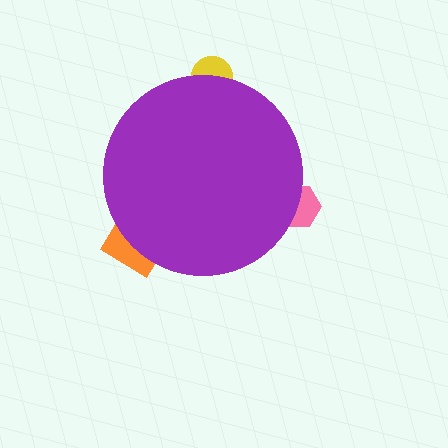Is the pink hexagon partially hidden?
Yes, the pink hexagon is partially hidden behind the purple circle.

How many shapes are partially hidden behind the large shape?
3 shapes are partially hidden.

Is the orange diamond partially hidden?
Yes, the orange diamond is partially hidden behind the purple circle.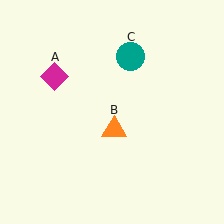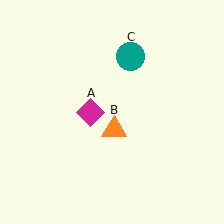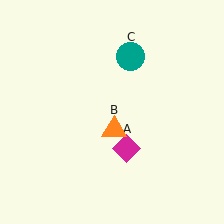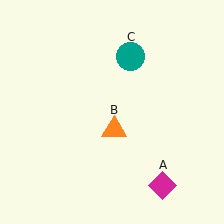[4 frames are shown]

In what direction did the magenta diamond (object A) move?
The magenta diamond (object A) moved down and to the right.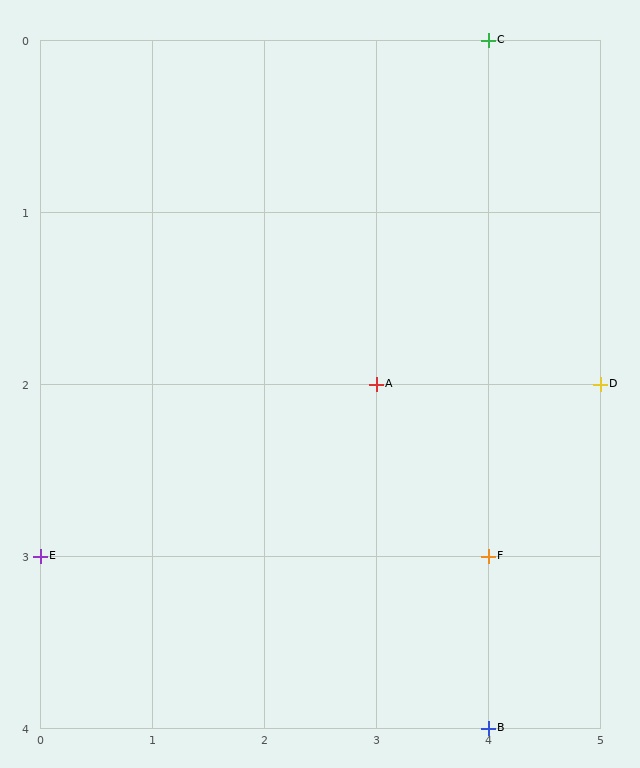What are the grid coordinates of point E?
Point E is at grid coordinates (0, 3).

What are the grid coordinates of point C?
Point C is at grid coordinates (4, 0).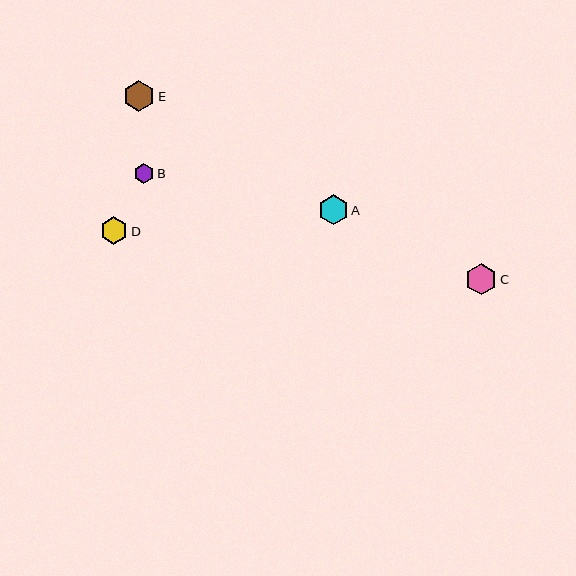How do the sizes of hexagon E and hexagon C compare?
Hexagon E and hexagon C are approximately the same size.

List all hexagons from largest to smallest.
From largest to smallest: E, C, A, D, B.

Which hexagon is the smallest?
Hexagon B is the smallest with a size of approximately 20 pixels.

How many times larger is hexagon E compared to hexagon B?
Hexagon E is approximately 1.6 times the size of hexagon B.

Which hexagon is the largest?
Hexagon E is the largest with a size of approximately 32 pixels.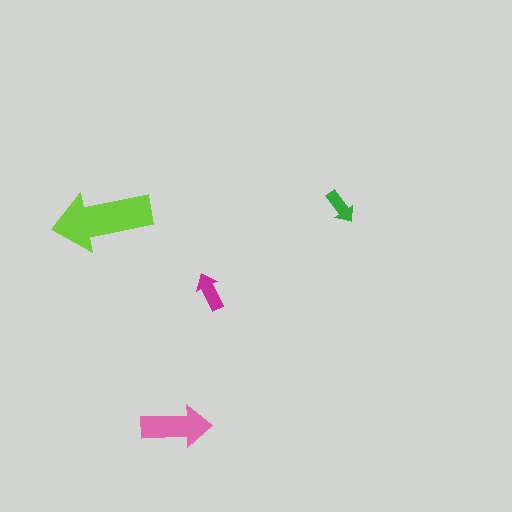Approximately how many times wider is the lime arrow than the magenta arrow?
About 2.5 times wider.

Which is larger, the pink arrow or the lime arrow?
The lime one.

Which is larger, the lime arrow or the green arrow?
The lime one.